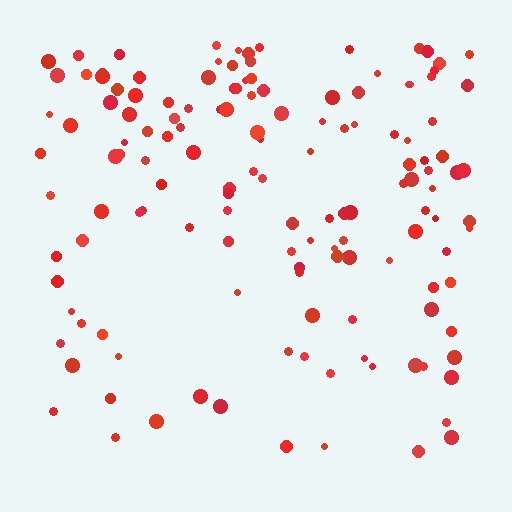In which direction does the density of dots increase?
From bottom to top, with the top side densest.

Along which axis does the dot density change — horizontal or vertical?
Vertical.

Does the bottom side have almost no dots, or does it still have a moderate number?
Still a moderate number, just noticeably fewer than the top.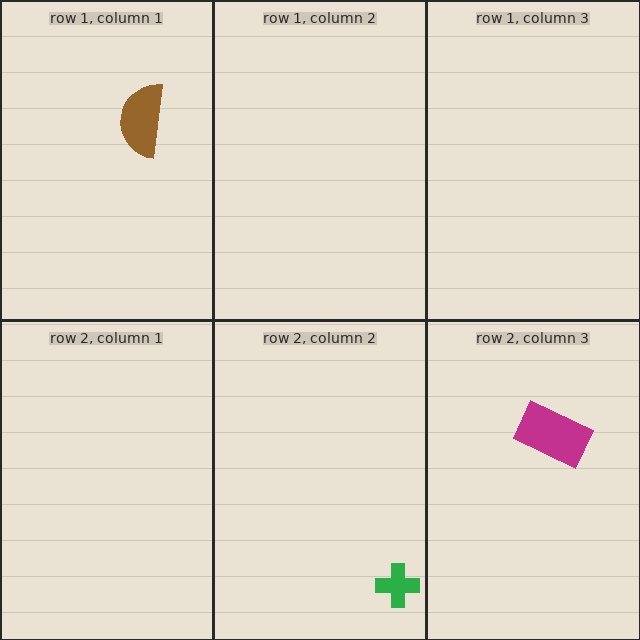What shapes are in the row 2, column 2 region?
The green cross.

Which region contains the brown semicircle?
The row 1, column 1 region.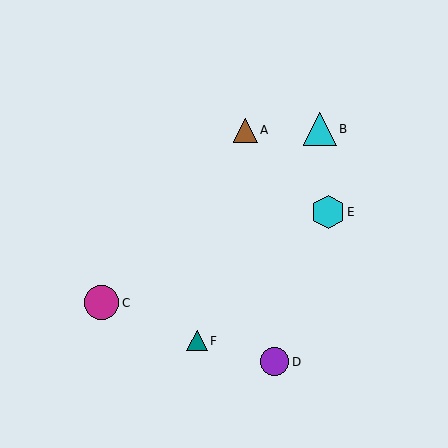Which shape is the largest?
The magenta circle (labeled C) is the largest.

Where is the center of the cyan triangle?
The center of the cyan triangle is at (320, 129).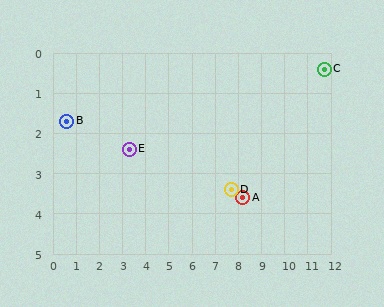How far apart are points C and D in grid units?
Points C and D are about 5.0 grid units apart.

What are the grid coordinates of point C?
Point C is at approximately (11.7, 0.4).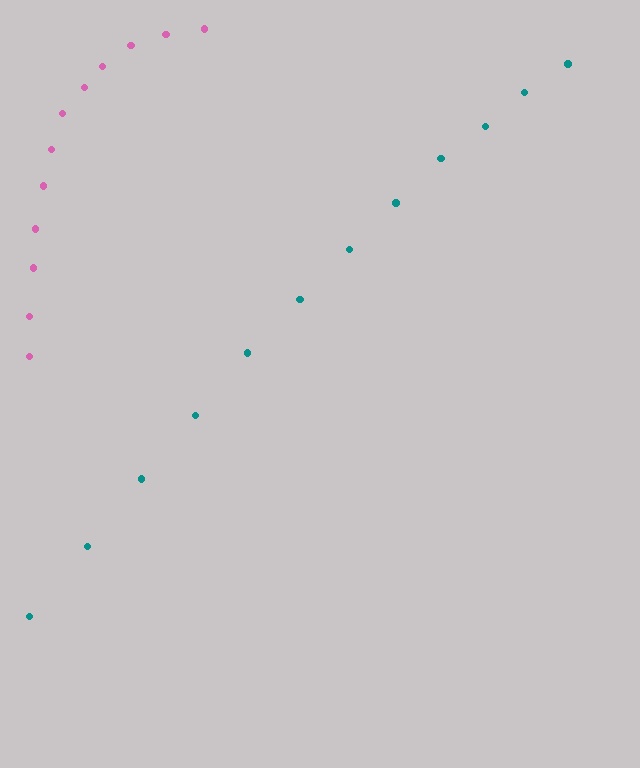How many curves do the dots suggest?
There are 2 distinct paths.